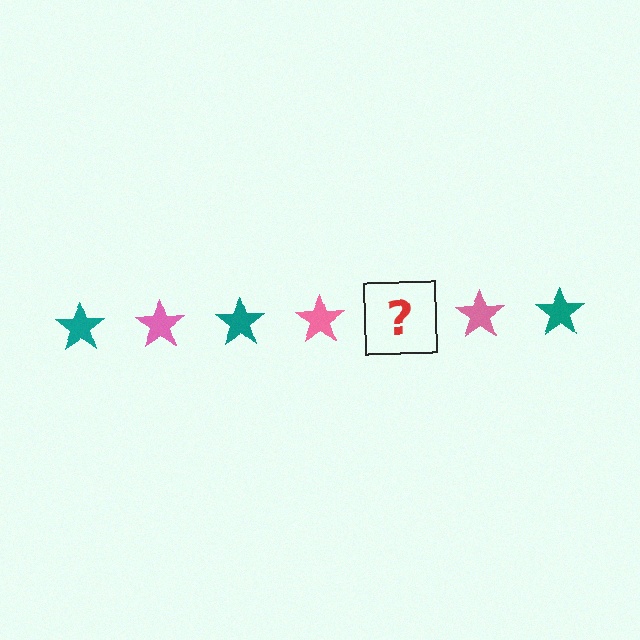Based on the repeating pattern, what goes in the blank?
The blank should be a teal star.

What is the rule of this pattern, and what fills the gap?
The rule is that the pattern cycles through teal, pink stars. The gap should be filled with a teal star.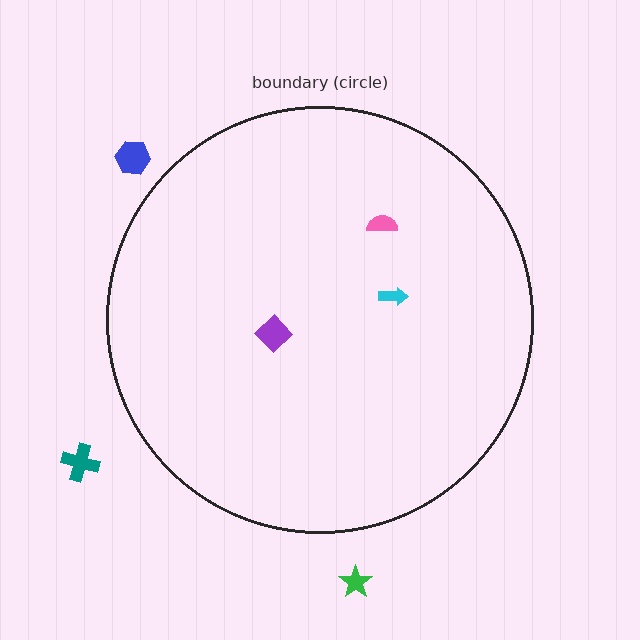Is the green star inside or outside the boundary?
Outside.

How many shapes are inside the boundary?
3 inside, 3 outside.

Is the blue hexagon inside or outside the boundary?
Outside.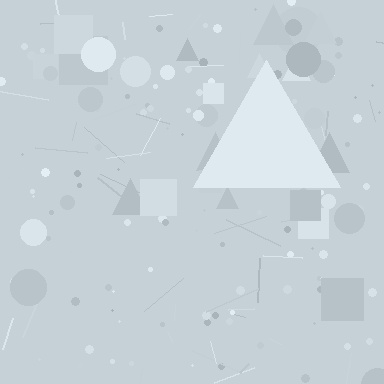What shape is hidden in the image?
A triangle is hidden in the image.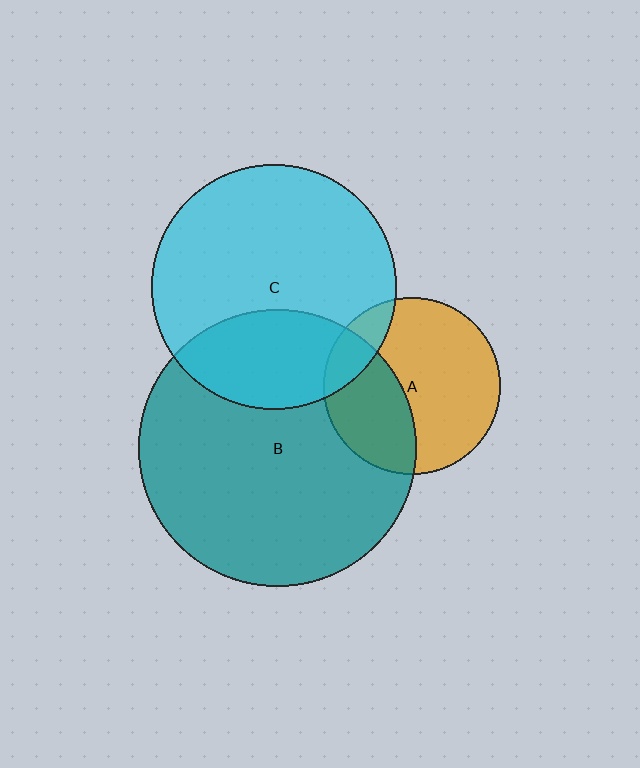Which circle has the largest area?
Circle B (teal).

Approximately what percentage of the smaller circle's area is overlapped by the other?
Approximately 30%.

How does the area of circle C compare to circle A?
Approximately 1.9 times.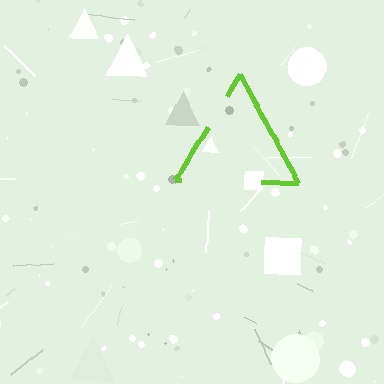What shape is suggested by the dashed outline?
The dashed outline suggests a triangle.